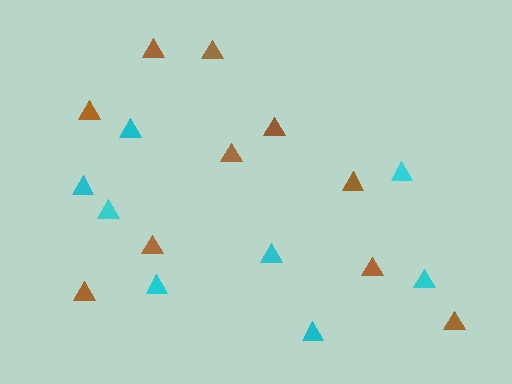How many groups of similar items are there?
There are 2 groups: one group of cyan triangles (8) and one group of brown triangles (10).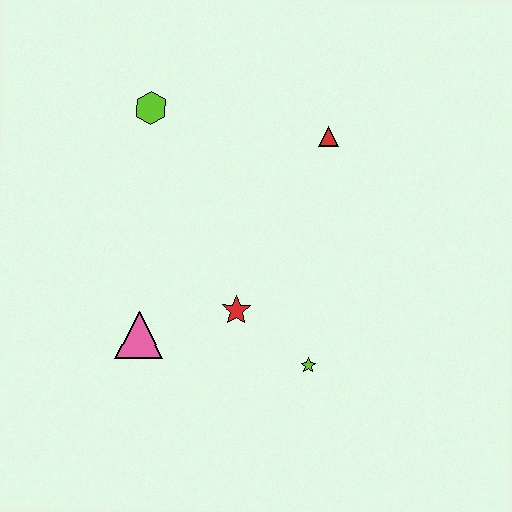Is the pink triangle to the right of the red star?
No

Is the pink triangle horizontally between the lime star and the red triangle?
No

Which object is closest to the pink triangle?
The red star is closest to the pink triangle.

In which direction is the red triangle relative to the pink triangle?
The red triangle is above the pink triangle.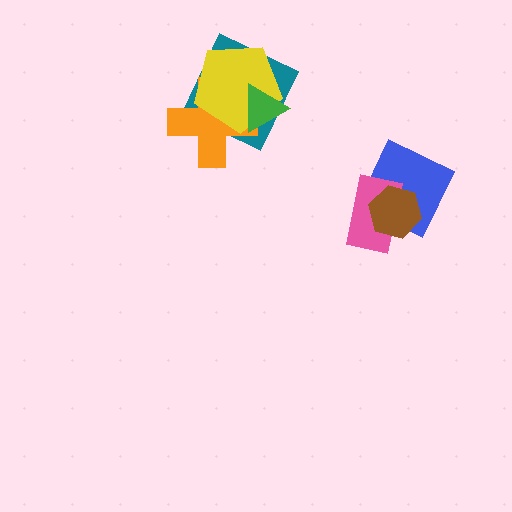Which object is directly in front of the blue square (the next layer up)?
The pink rectangle is directly in front of the blue square.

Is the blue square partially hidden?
Yes, it is partially covered by another shape.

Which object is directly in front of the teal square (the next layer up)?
The orange cross is directly in front of the teal square.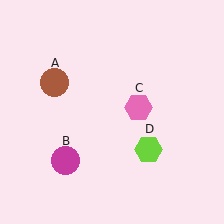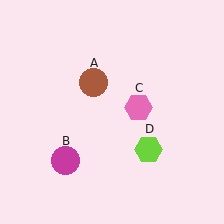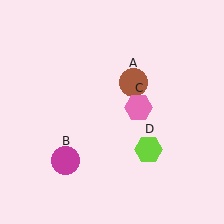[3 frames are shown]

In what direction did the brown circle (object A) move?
The brown circle (object A) moved right.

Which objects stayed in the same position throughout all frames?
Magenta circle (object B) and pink hexagon (object C) and lime hexagon (object D) remained stationary.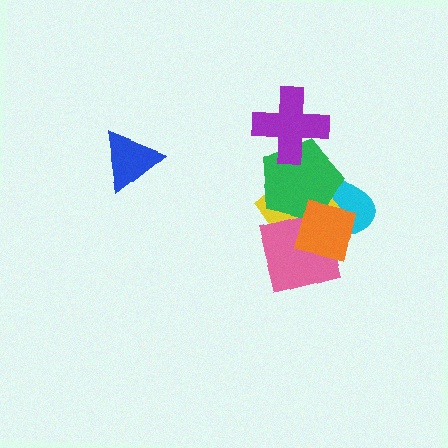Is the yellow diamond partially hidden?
Yes, it is partially covered by another shape.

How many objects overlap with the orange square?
4 objects overlap with the orange square.